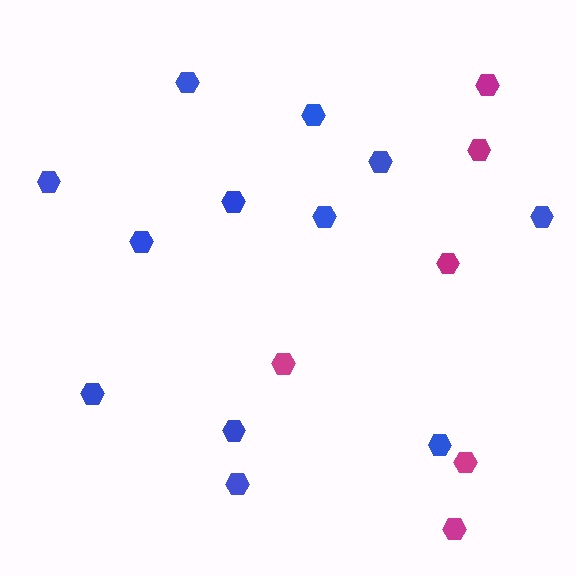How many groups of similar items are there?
There are 2 groups: one group of blue hexagons (12) and one group of magenta hexagons (6).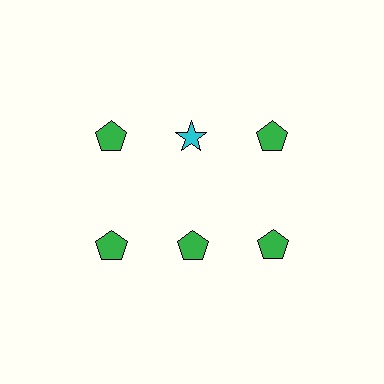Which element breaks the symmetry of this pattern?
The cyan star in the top row, second from left column breaks the symmetry. All other shapes are green pentagons.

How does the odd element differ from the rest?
It differs in both color (cyan instead of green) and shape (star instead of pentagon).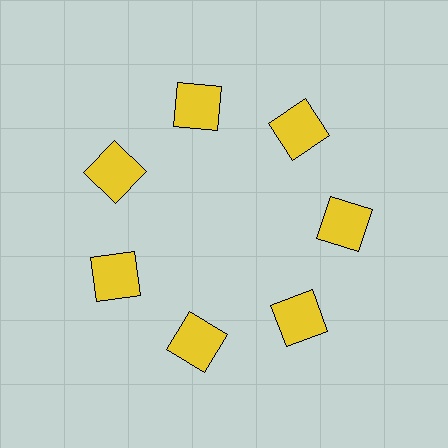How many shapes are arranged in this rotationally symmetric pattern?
There are 7 shapes, arranged in 7 groups of 1.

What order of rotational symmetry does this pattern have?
This pattern has 7-fold rotational symmetry.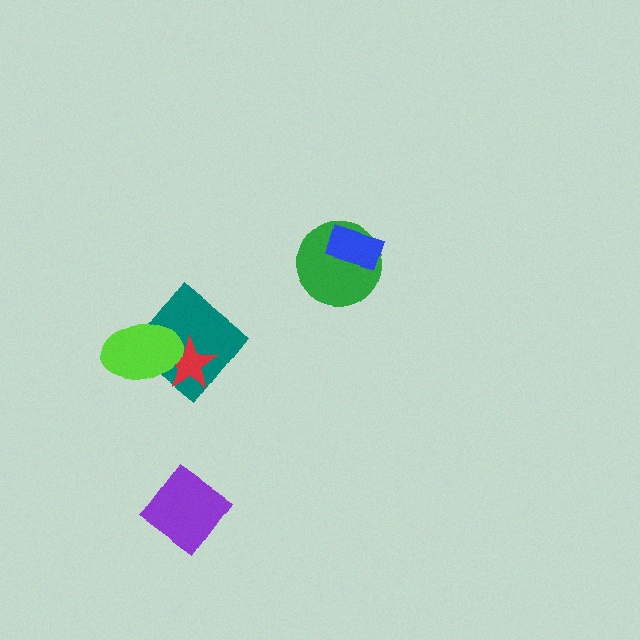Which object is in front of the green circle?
The blue rectangle is in front of the green circle.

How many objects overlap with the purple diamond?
0 objects overlap with the purple diamond.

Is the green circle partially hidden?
Yes, it is partially covered by another shape.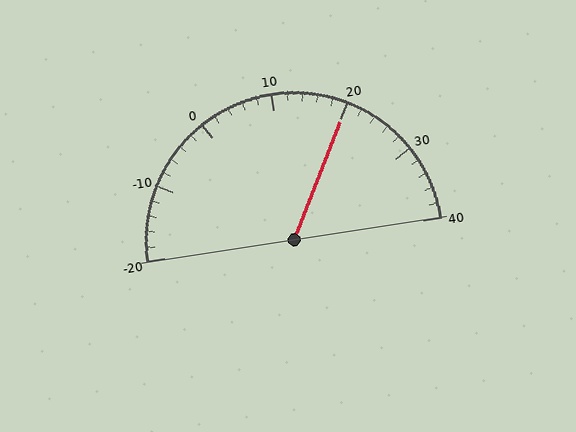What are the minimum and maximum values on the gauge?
The gauge ranges from -20 to 40.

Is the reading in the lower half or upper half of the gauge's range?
The reading is in the upper half of the range (-20 to 40).